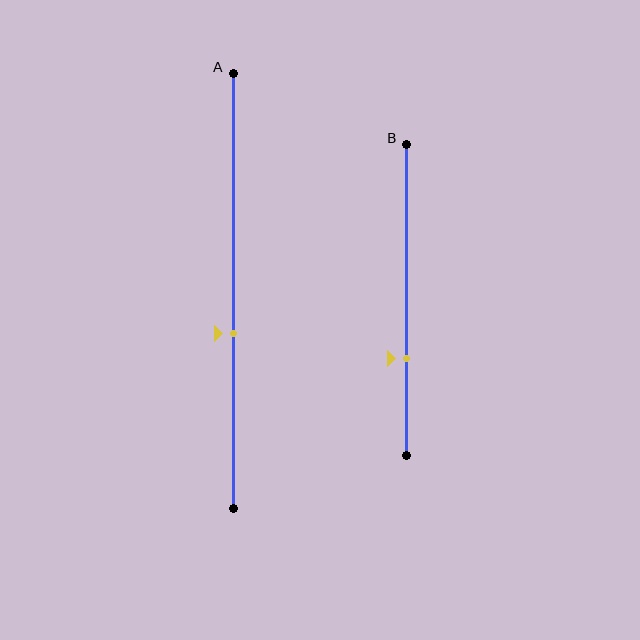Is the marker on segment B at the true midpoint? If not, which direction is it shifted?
No, the marker on segment B is shifted downward by about 19% of the segment length.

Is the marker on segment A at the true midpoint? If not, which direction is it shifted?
No, the marker on segment A is shifted downward by about 10% of the segment length.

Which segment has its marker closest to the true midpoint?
Segment A has its marker closest to the true midpoint.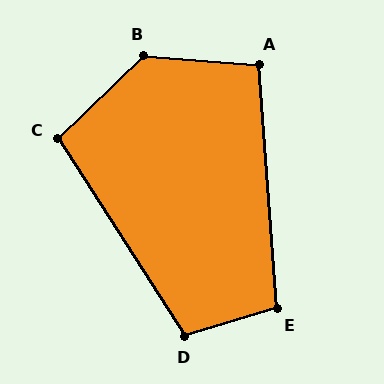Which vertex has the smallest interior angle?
A, at approximately 98 degrees.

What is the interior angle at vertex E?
Approximately 102 degrees (obtuse).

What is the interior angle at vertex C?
Approximately 101 degrees (obtuse).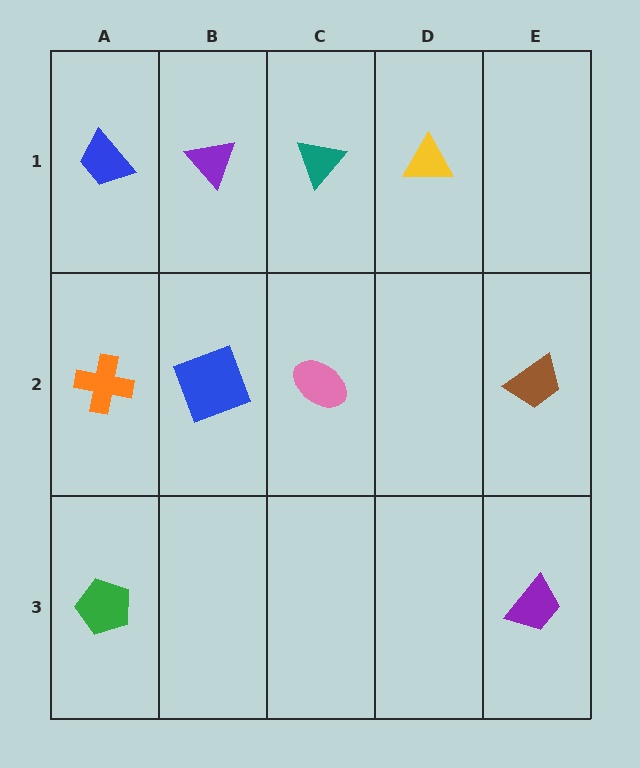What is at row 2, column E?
A brown trapezoid.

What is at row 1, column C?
A teal triangle.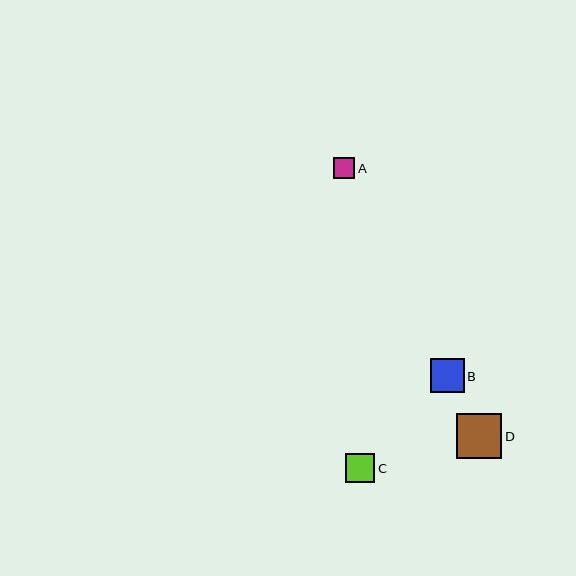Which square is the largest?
Square D is the largest with a size of approximately 45 pixels.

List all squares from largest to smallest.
From largest to smallest: D, B, C, A.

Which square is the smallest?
Square A is the smallest with a size of approximately 22 pixels.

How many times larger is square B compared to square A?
Square B is approximately 1.6 times the size of square A.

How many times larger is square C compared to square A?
Square C is approximately 1.3 times the size of square A.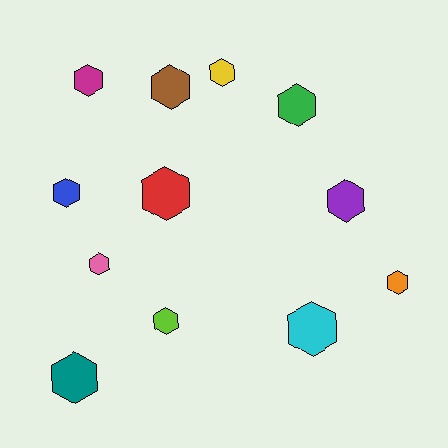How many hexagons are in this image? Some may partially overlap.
There are 12 hexagons.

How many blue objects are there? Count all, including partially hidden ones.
There is 1 blue object.